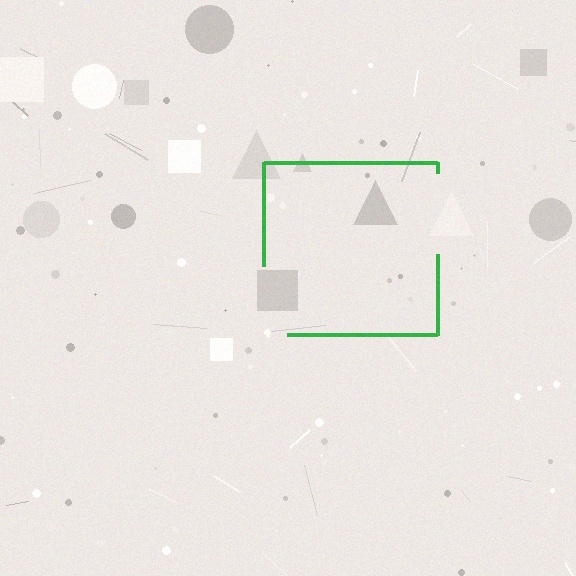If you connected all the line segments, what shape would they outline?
They would outline a square.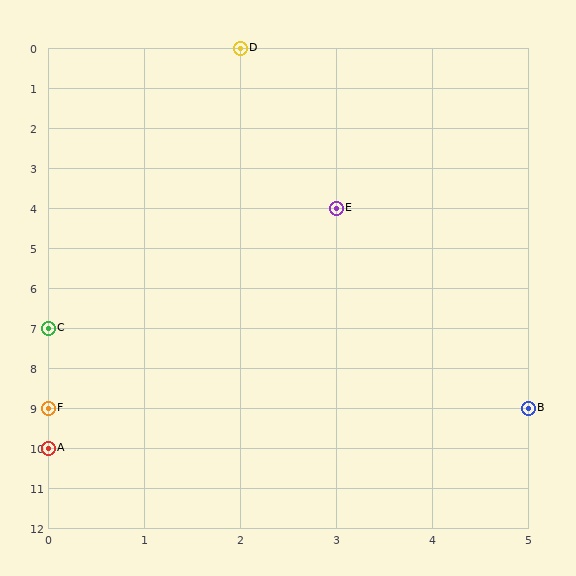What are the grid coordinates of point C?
Point C is at grid coordinates (0, 7).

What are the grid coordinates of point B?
Point B is at grid coordinates (5, 9).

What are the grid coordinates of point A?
Point A is at grid coordinates (0, 10).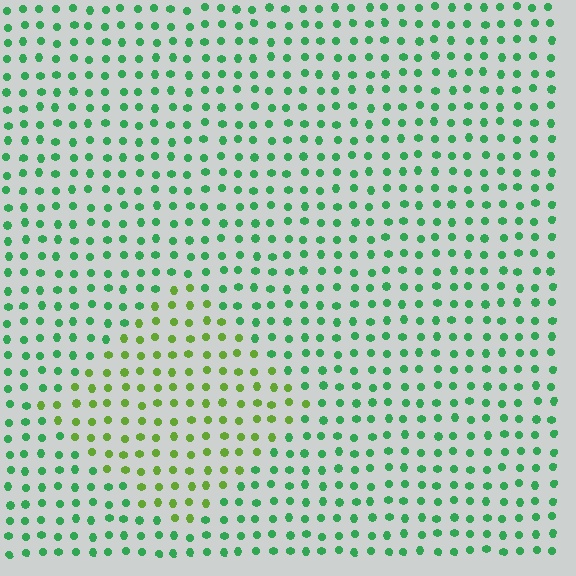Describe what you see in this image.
The image is filled with small green elements in a uniform arrangement. A diamond-shaped region is visible where the elements are tinted to a slightly different hue, forming a subtle color boundary.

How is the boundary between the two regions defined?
The boundary is defined purely by a slight shift in hue (about 42 degrees). Spacing, size, and orientation are identical on both sides.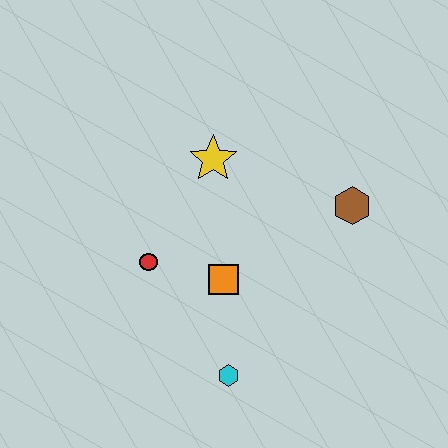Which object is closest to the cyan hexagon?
The orange square is closest to the cyan hexagon.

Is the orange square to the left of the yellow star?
No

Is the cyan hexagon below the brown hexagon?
Yes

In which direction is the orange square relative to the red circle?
The orange square is to the right of the red circle.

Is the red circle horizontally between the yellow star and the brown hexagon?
No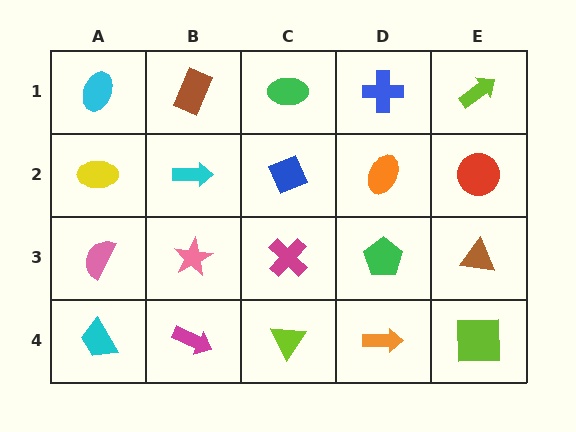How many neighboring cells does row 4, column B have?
3.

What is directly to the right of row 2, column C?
An orange ellipse.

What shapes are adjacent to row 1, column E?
A red circle (row 2, column E), a blue cross (row 1, column D).